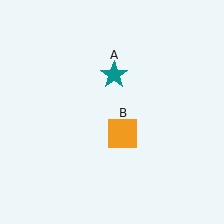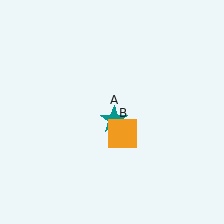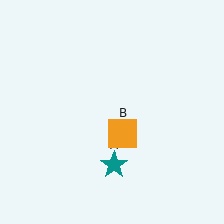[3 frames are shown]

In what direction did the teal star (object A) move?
The teal star (object A) moved down.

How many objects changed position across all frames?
1 object changed position: teal star (object A).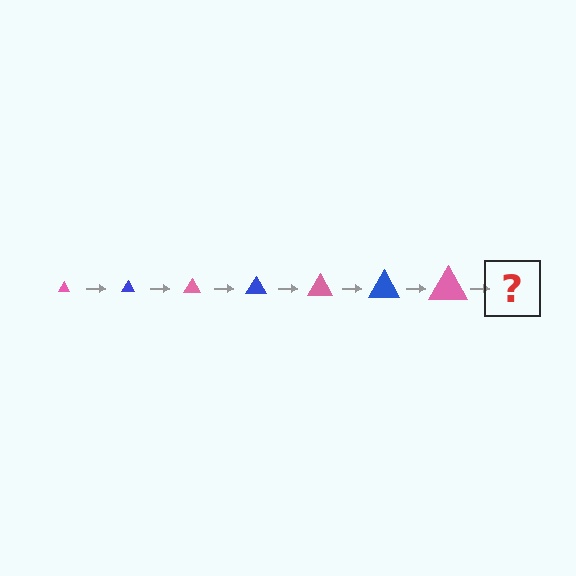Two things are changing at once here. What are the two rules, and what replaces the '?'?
The two rules are that the triangle grows larger each step and the color cycles through pink and blue. The '?' should be a blue triangle, larger than the previous one.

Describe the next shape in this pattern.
It should be a blue triangle, larger than the previous one.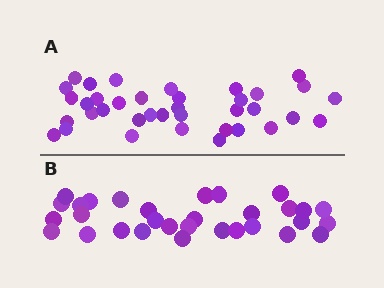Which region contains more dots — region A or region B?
Region A (the top region) has more dots.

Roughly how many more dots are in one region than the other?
Region A has about 6 more dots than region B.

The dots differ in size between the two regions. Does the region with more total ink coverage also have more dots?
No. Region B has more total ink coverage because its dots are larger, but region A actually contains more individual dots. Total area can be misleading — the number of items is what matters here.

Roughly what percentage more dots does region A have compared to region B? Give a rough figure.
About 20% more.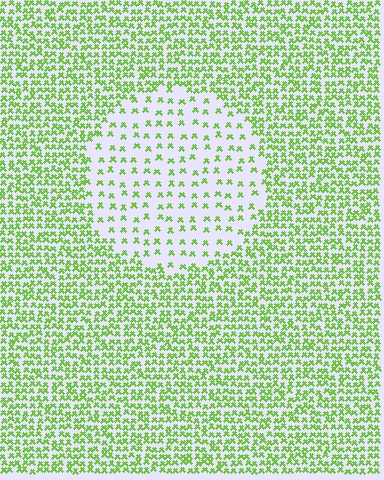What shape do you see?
I see a circle.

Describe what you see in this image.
The image contains small lime elements arranged at two different densities. A circle-shaped region is visible where the elements are less densely packed than the surrounding area.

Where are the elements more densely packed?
The elements are more densely packed outside the circle boundary.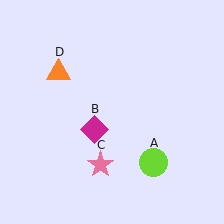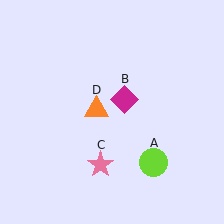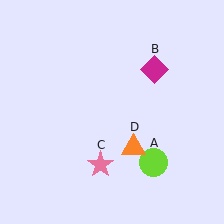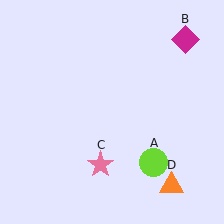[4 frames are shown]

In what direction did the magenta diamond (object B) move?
The magenta diamond (object B) moved up and to the right.